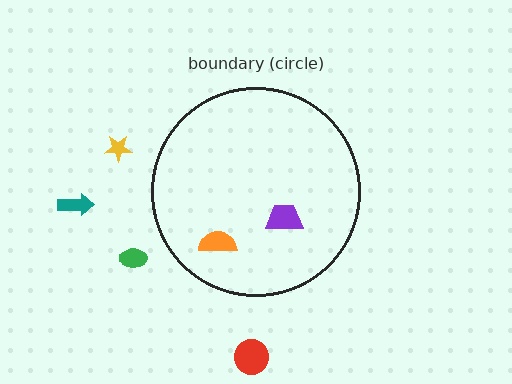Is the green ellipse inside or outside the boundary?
Outside.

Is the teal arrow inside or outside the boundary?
Outside.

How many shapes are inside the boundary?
2 inside, 4 outside.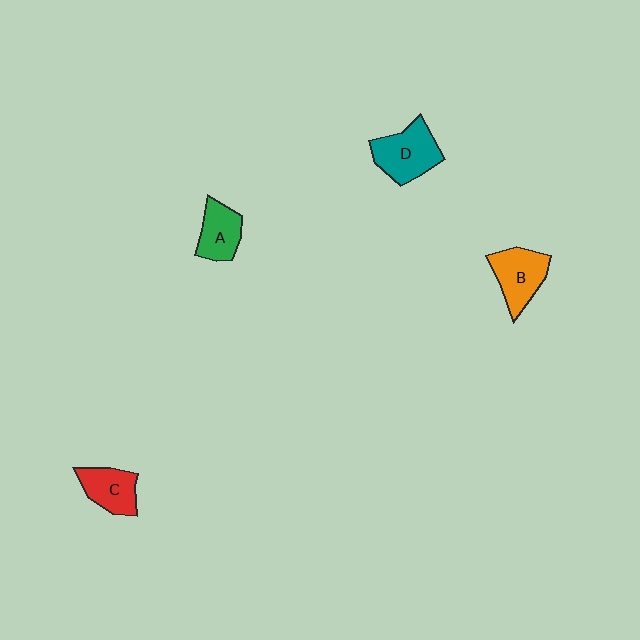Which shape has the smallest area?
Shape A (green).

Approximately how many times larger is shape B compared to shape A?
Approximately 1.3 times.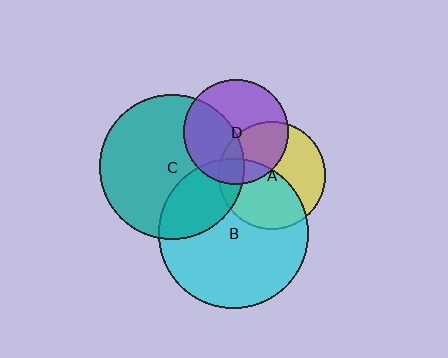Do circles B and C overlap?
Yes.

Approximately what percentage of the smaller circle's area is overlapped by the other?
Approximately 30%.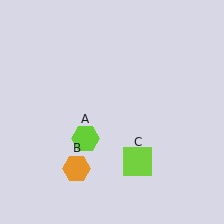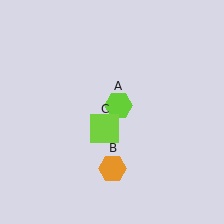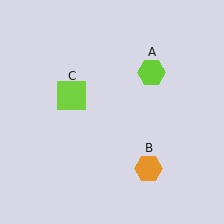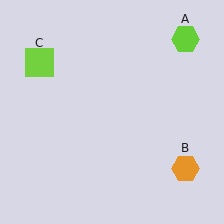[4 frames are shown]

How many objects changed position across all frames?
3 objects changed position: lime hexagon (object A), orange hexagon (object B), lime square (object C).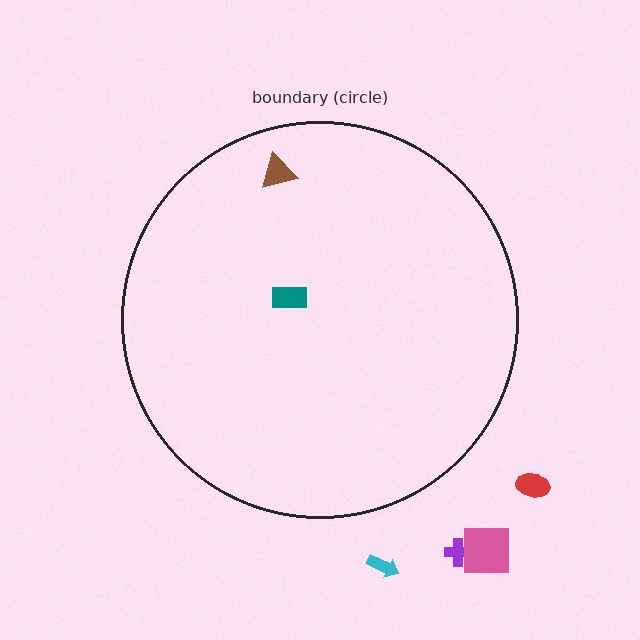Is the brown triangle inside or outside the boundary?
Inside.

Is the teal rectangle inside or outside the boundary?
Inside.